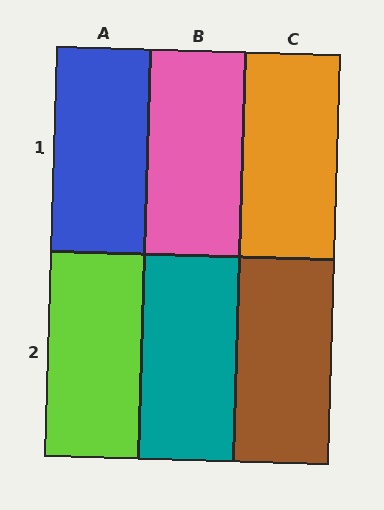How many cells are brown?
1 cell is brown.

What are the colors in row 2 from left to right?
Lime, teal, brown.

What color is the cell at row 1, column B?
Pink.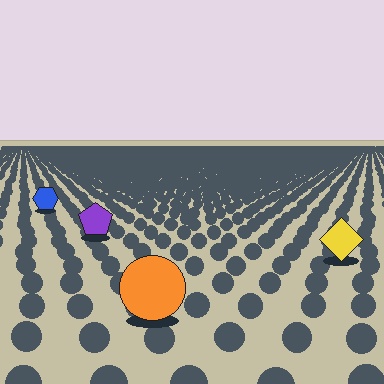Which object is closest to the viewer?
The orange circle is closest. The texture marks near it are larger and more spread out.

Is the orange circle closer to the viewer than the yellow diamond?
Yes. The orange circle is closer — you can tell from the texture gradient: the ground texture is coarser near it.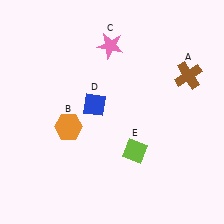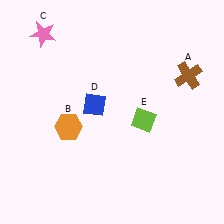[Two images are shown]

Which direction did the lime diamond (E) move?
The lime diamond (E) moved up.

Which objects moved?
The objects that moved are: the pink star (C), the lime diamond (E).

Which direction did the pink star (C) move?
The pink star (C) moved left.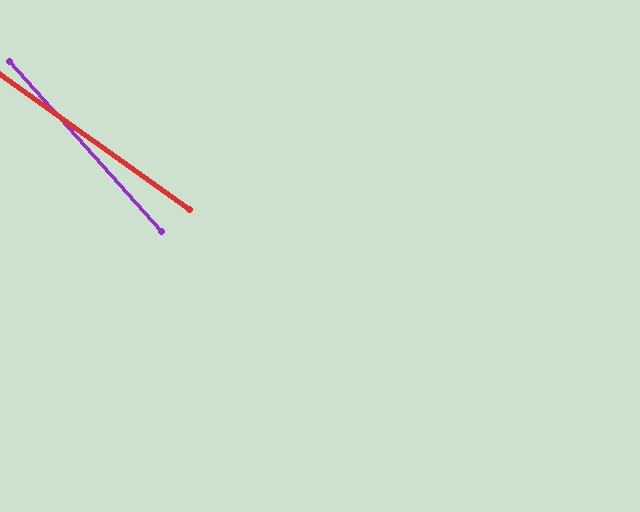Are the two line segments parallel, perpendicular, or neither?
Neither parallel nor perpendicular — they differ by about 13°.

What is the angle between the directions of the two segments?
Approximately 13 degrees.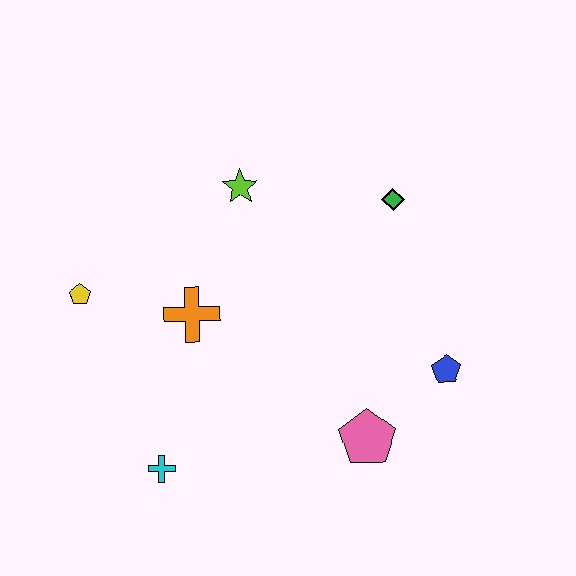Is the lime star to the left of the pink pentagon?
Yes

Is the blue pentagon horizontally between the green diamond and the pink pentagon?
No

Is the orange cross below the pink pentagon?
No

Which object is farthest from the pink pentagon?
The yellow pentagon is farthest from the pink pentagon.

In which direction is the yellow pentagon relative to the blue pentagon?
The yellow pentagon is to the left of the blue pentagon.